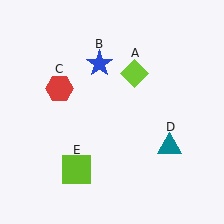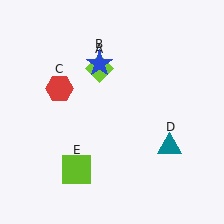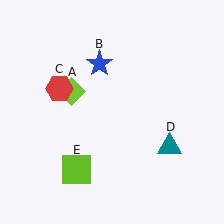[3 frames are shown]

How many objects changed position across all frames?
1 object changed position: lime diamond (object A).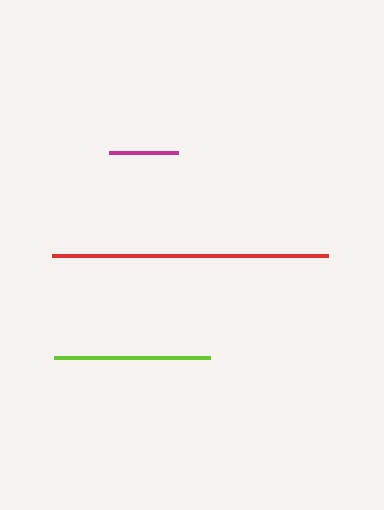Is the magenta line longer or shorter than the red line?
The red line is longer than the magenta line.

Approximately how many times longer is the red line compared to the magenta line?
The red line is approximately 4.0 times the length of the magenta line.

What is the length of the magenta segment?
The magenta segment is approximately 70 pixels long.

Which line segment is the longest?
The red line is the longest at approximately 276 pixels.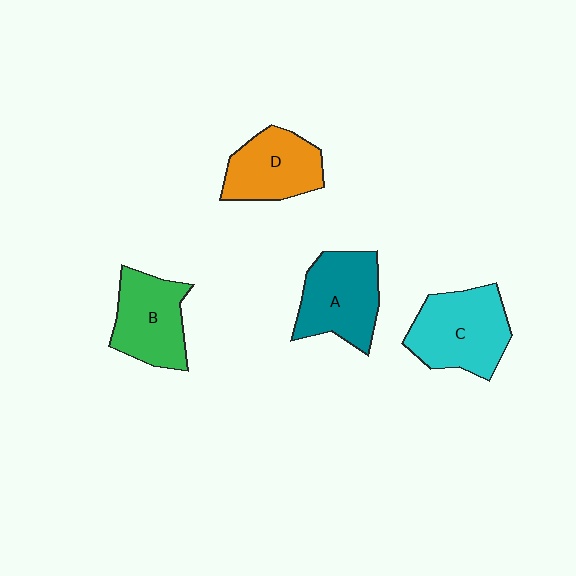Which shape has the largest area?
Shape C (cyan).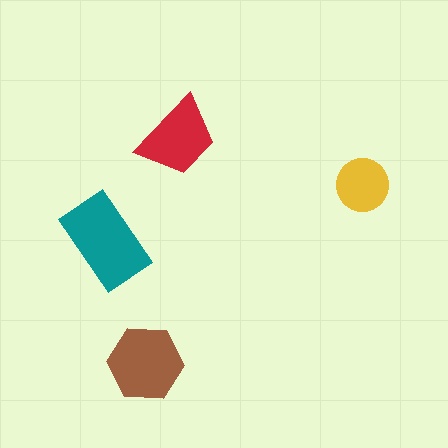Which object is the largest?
The teal rectangle.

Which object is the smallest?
The yellow circle.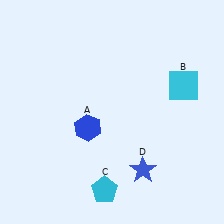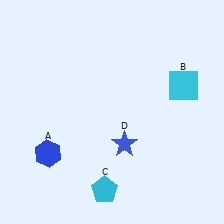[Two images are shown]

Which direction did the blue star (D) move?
The blue star (D) moved up.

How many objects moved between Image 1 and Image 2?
2 objects moved between the two images.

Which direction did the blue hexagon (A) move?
The blue hexagon (A) moved left.